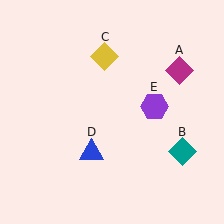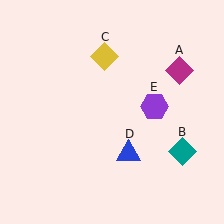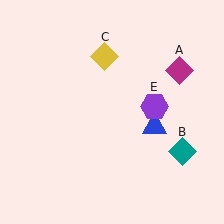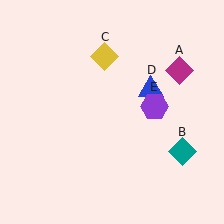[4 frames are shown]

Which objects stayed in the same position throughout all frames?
Magenta diamond (object A) and teal diamond (object B) and yellow diamond (object C) and purple hexagon (object E) remained stationary.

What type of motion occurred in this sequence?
The blue triangle (object D) rotated counterclockwise around the center of the scene.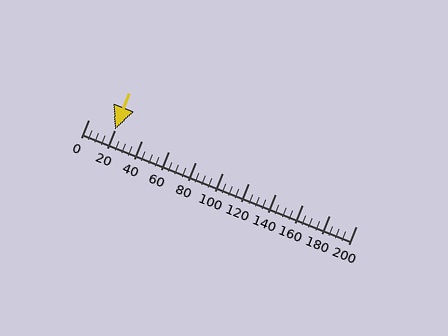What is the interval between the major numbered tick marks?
The major tick marks are spaced 20 units apart.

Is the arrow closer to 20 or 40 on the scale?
The arrow is closer to 20.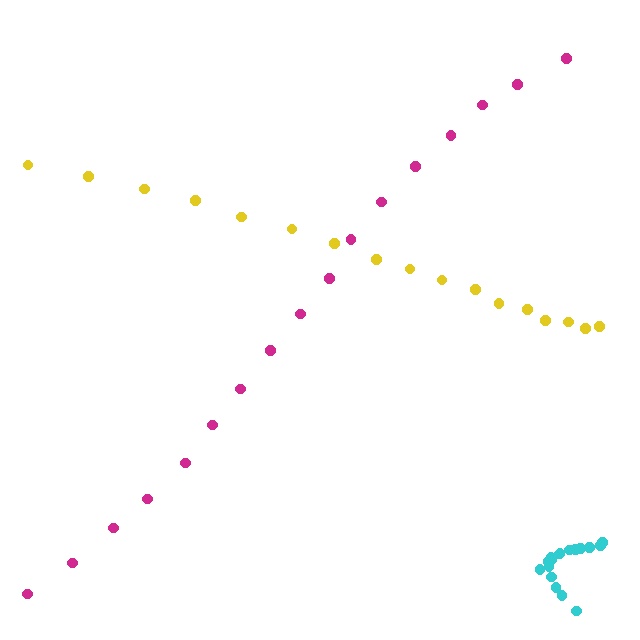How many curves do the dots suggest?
There are 3 distinct paths.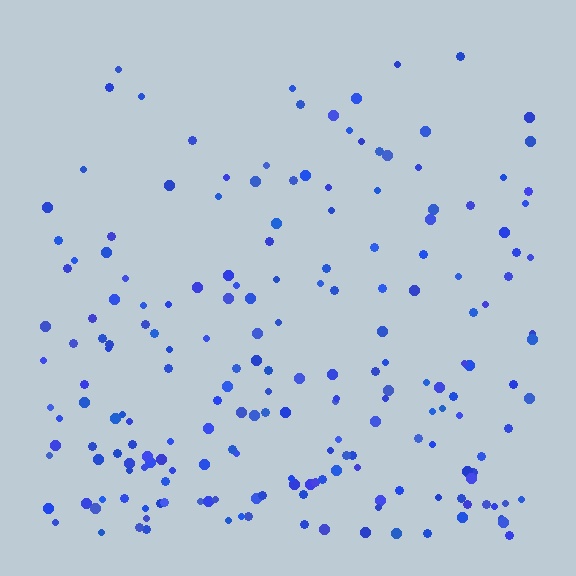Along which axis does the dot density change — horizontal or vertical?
Vertical.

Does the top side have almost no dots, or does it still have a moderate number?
Still a moderate number, just noticeably fewer than the bottom.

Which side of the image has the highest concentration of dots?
The bottom.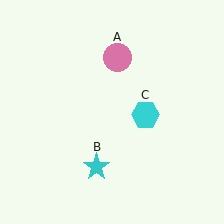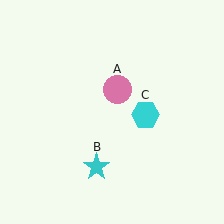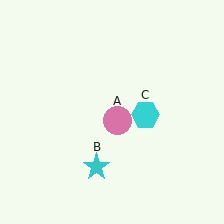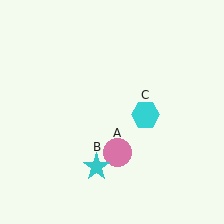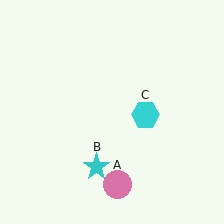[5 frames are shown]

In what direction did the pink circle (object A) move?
The pink circle (object A) moved down.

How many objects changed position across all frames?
1 object changed position: pink circle (object A).